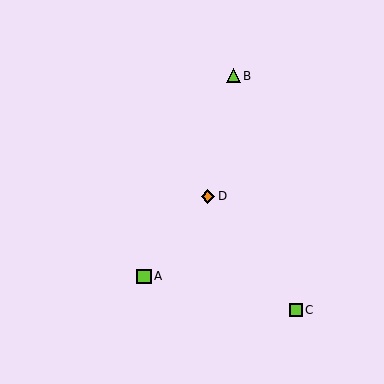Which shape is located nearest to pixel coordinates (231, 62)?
The lime triangle (labeled B) at (233, 76) is nearest to that location.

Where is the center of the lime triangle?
The center of the lime triangle is at (233, 76).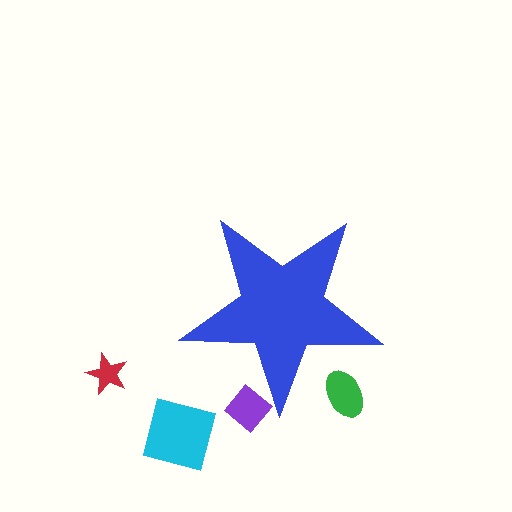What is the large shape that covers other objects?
A blue star.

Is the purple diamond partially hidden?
Yes, the purple diamond is partially hidden behind the blue star.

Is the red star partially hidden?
No, the red star is fully visible.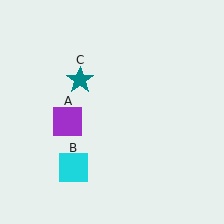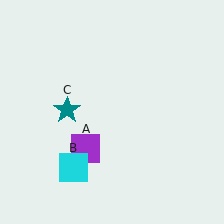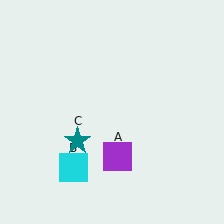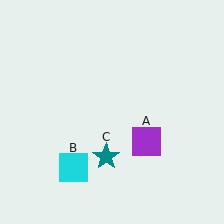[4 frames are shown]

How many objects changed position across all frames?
2 objects changed position: purple square (object A), teal star (object C).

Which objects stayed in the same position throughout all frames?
Cyan square (object B) remained stationary.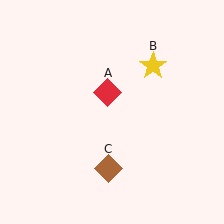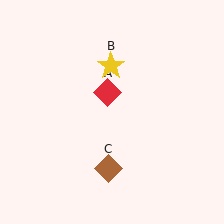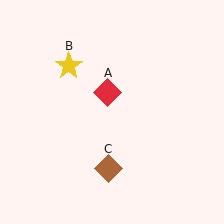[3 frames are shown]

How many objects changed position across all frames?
1 object changed position: yellow star (object B).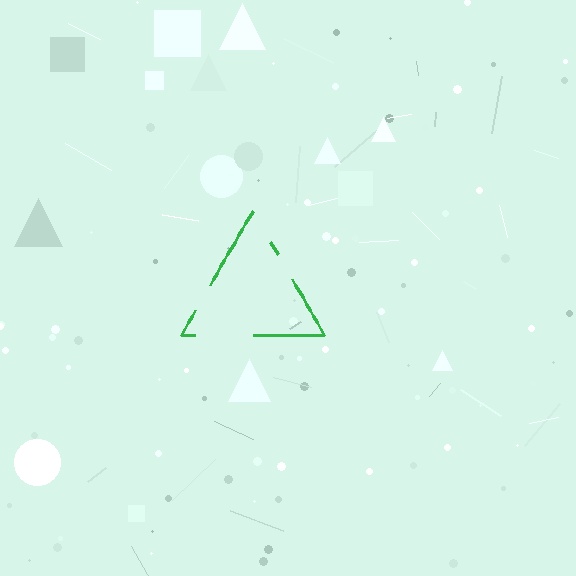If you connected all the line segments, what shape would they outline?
They would outline a triangle.